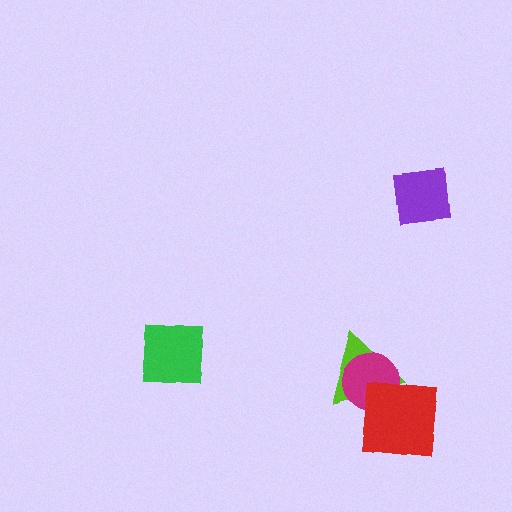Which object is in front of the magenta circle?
The red square is in front of the magenta circle.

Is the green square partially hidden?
No, no other shape covers it.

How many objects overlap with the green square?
0 objects overlap with the green square.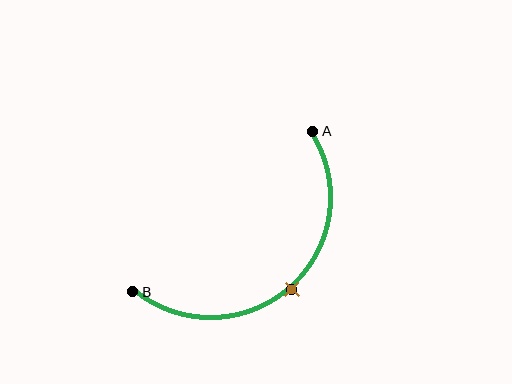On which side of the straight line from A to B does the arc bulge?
The arc bulges below and to the right of the straight line connecting A and B.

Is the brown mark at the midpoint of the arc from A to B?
Yes. The brown mark lies on the arc at equal arc-length from both A and B — it is the arc midpoint.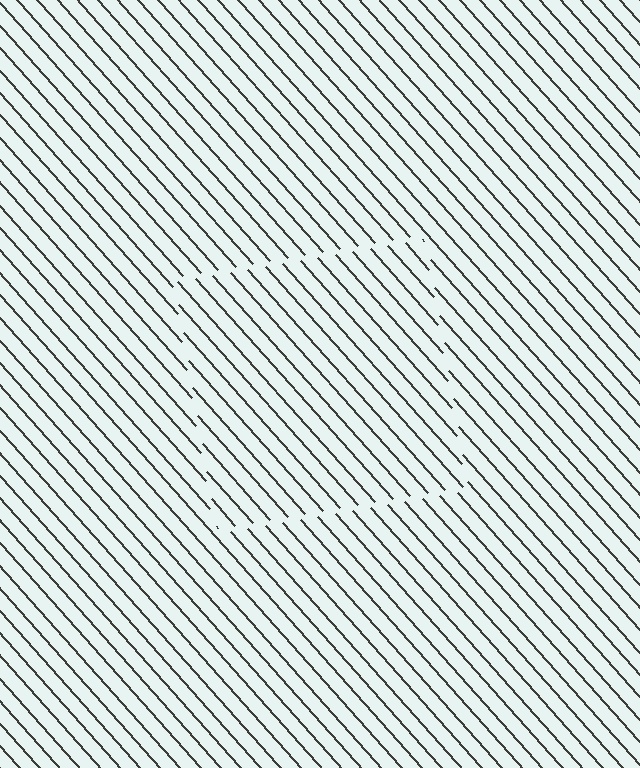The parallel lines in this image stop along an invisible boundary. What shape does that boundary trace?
An illusory square. The interior of the shape contains the same grating, shifted by half a period — the contour is defined by the phase discontinuity where line-ends from the inner and outer gratings abut.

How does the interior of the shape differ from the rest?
The interior of the shape contains the same grating, shifted by half a period — the contour is defined by the phase discontinuity where line-ends from the inner and outer gratings abut.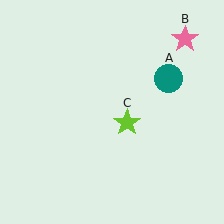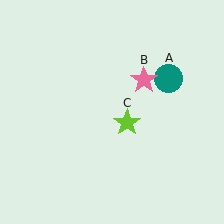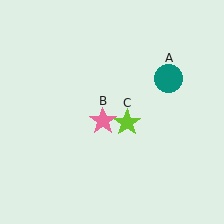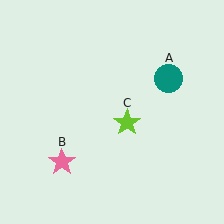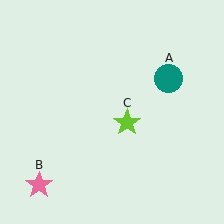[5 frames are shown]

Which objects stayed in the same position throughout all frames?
Teal circle (object A) and lime star (object C) remained stationary.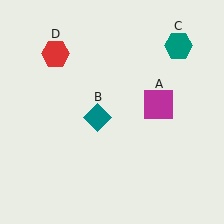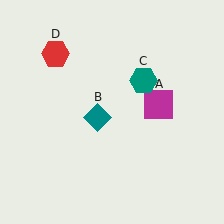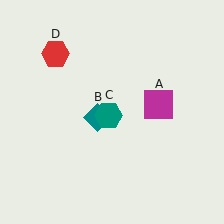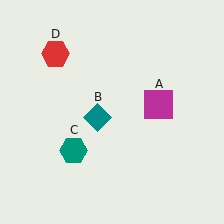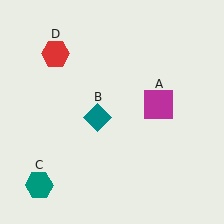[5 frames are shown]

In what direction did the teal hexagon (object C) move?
The teal hexagon (object C) moved down and to the left.